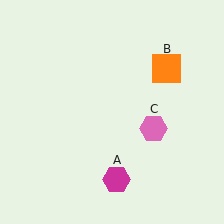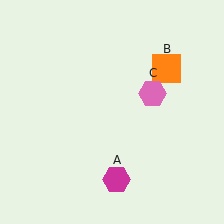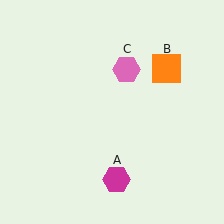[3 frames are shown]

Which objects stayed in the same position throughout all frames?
Magenta hexagon (object A) and orange square (object B) remained stationary.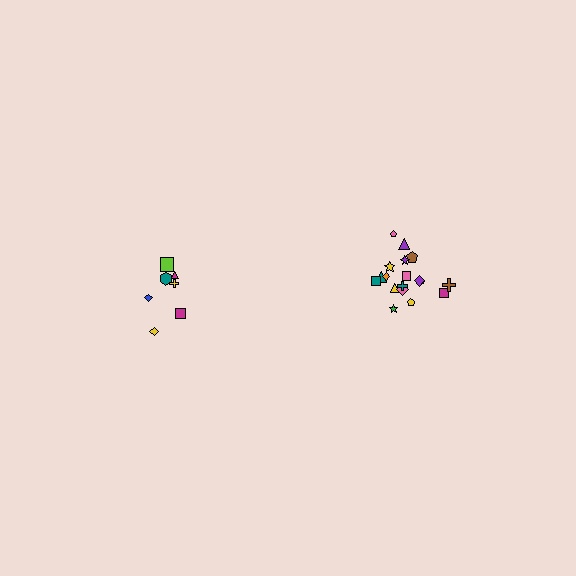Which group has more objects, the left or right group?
The right group.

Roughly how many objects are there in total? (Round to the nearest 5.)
Roughly 25 objects in total.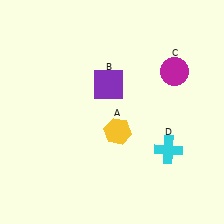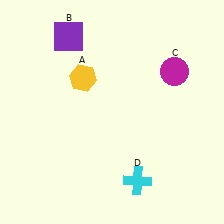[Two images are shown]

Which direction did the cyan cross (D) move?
The cyan cross (D) moved down.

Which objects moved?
The objects that moved are: the yellow hexagon (A), the purple square (B), the cyan cross (D).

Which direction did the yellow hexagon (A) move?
The yellow hexagon (A) moved up.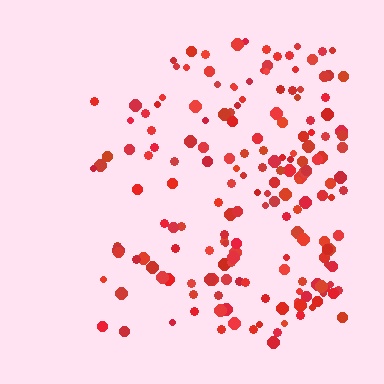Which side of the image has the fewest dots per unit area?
The left.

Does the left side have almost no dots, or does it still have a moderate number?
Still a moderate number, just noticeably fewer than the right.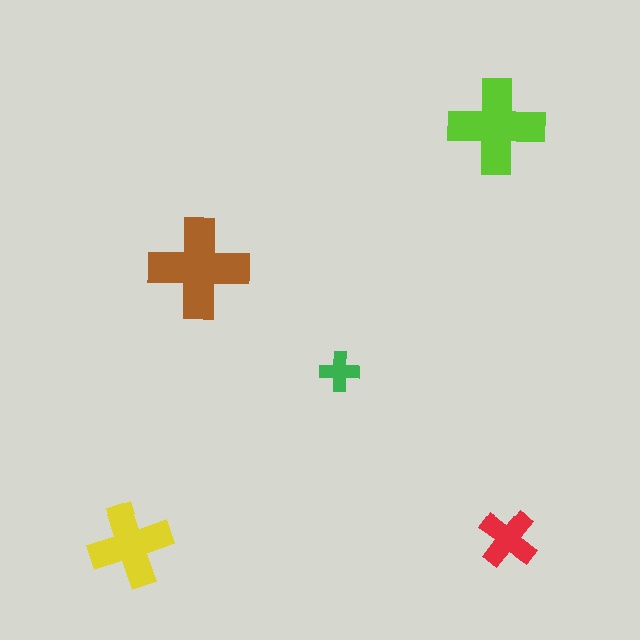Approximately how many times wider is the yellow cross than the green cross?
About 2 times wider.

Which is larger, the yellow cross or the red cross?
The yellow one.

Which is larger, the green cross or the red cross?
The red one.